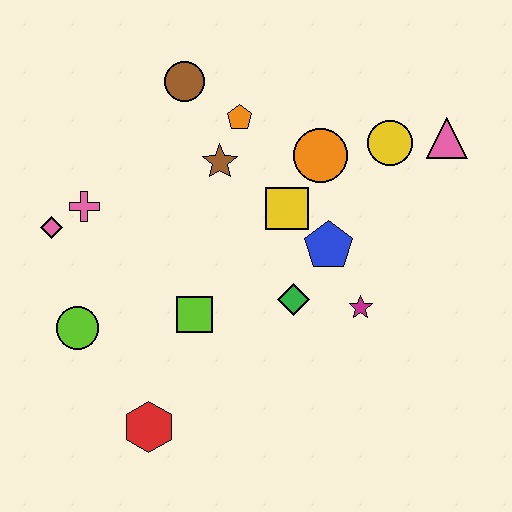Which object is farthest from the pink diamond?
The pink triangle is farthest from the pink diamond.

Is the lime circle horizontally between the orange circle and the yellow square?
No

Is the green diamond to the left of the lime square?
No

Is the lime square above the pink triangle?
No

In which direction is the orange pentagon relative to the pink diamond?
The orange pentagon is to the right of the pink diamond.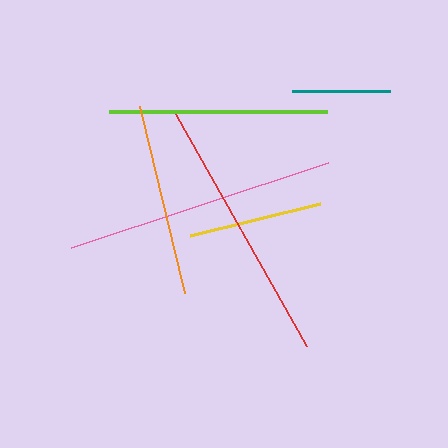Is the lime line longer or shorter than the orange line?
The lime line is longer than the orange line.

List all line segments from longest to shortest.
From longest to shortest: pink, red, lime, orange, yellow, teal.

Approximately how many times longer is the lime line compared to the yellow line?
The lime line is approximately 1.6 times the length of the yellow line.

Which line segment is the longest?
The pink line is the longest at approximately 270 pixels.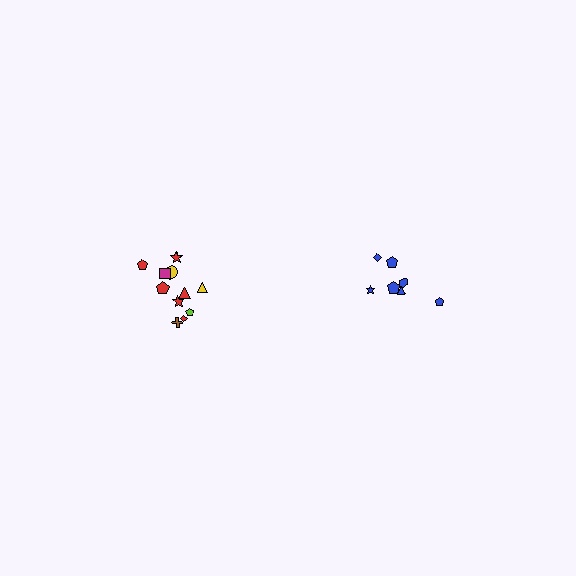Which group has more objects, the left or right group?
The left group.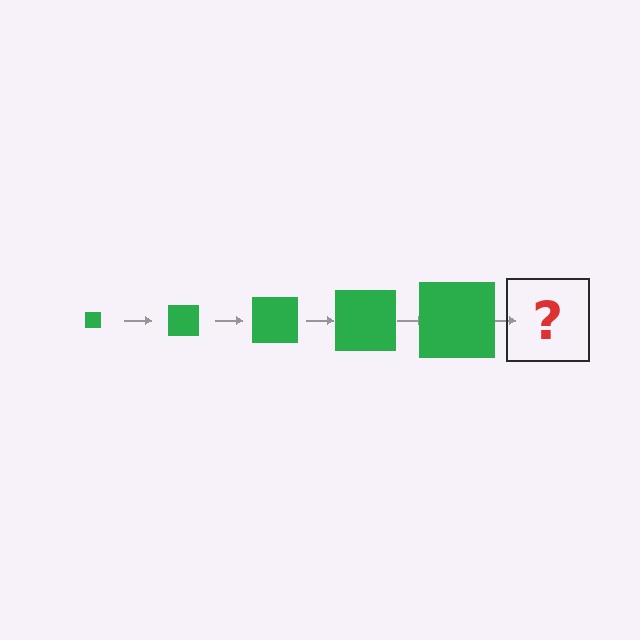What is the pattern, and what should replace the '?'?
The pattern is that the square gets progressively larger each step. The '?' should be a green square, larger than the previous one.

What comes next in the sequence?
The next element should be a green square, larger than the previous one.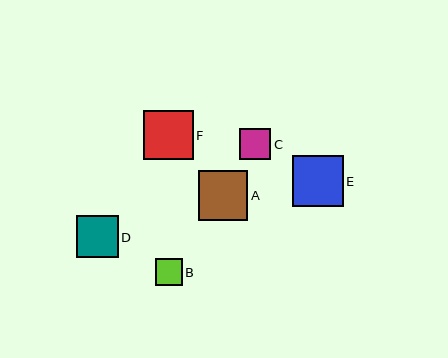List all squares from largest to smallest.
From largest to smallest: E, A, F, D, C, B.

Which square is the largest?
Square E is the largest with a size of approximately 51 pixels.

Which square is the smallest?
Square B is the smallest with a size of approximately 26 pixels.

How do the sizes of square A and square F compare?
Square A and square F are approximately the same size.